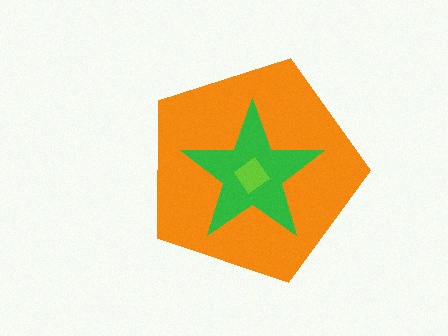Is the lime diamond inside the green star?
Yes.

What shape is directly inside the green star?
The lime diamond.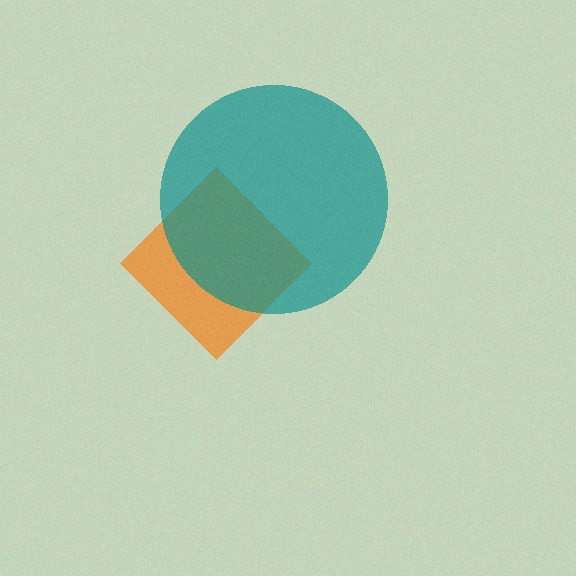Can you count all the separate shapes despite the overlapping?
Yes, there are 2 separate shapes.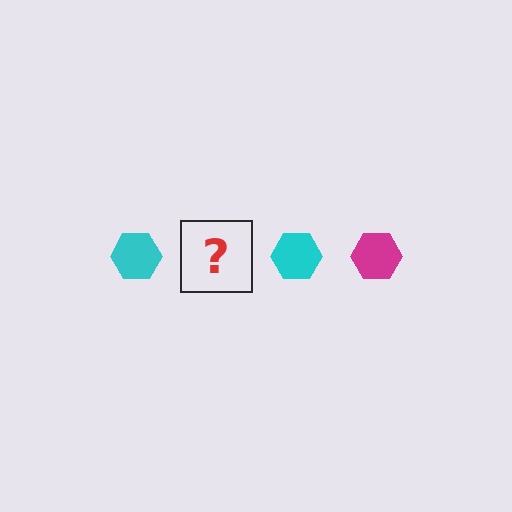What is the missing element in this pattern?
The missing element is a magenta hexagon.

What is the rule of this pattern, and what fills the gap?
The rule is that the pattern cycles through cyan, magenta hexagons. The gap should be filled with a magenta hexagon.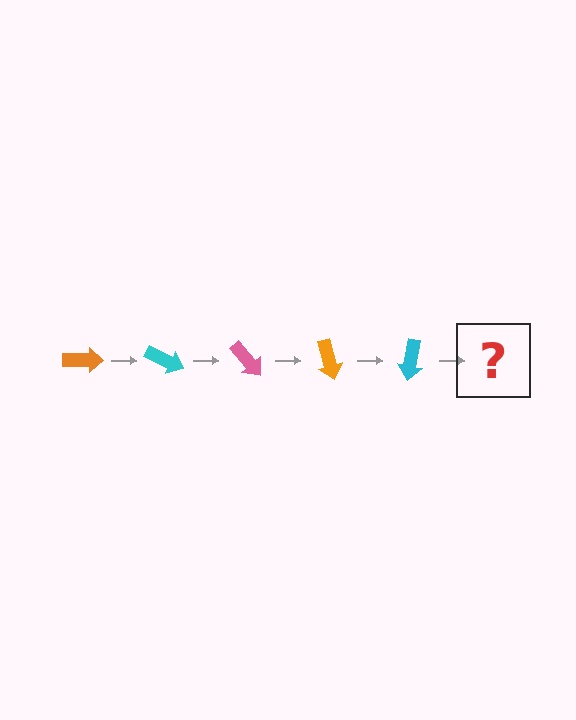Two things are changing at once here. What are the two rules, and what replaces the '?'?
The two rules are that it rotates 25 degrees each step and the color cycles through orange, cyan, and pink. The '?' should be a pink arrow, rotated 125 degrees from the start.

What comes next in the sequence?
The next element should be a pink arrow, rotated 125 degrees from the start.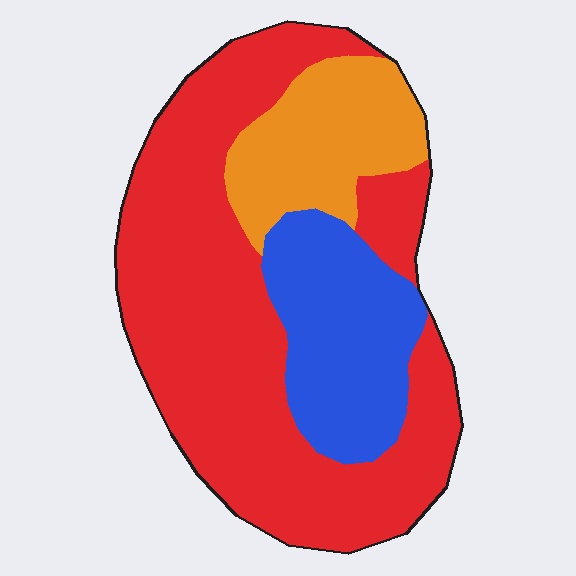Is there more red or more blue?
Red.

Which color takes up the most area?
Red, at roughly 60%.